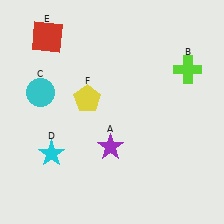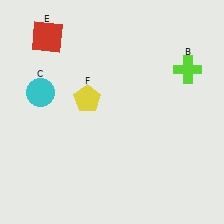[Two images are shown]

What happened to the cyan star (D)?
The cyan star (D) was removed in Image 2. It was in the bottom-left area of Image 1.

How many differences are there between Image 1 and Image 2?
There are 2 differences between the two images.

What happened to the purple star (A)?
The purple star (A) was removed in Image 2. It was in the bottom-left area of Image 1.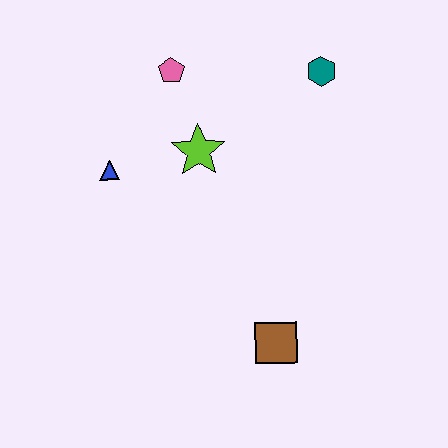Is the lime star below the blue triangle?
No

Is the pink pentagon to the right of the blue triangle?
Yes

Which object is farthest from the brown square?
The pink pentagon is farthest from the brown square.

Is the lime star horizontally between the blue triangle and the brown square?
Yes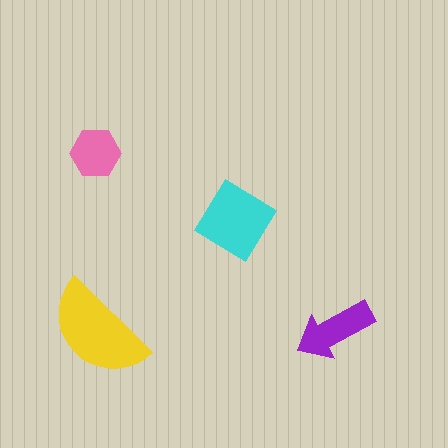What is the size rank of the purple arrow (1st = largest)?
3rd.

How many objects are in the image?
There are 4 objects in the image.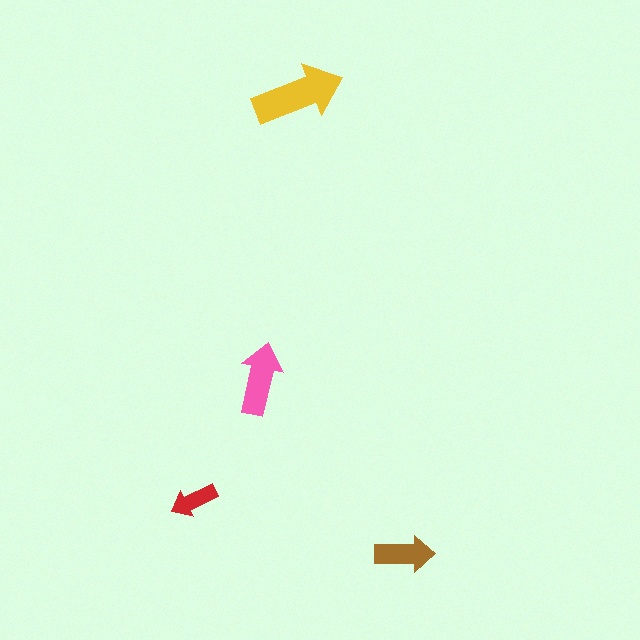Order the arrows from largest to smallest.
the yellow one, the pink one, the brown one, the red one.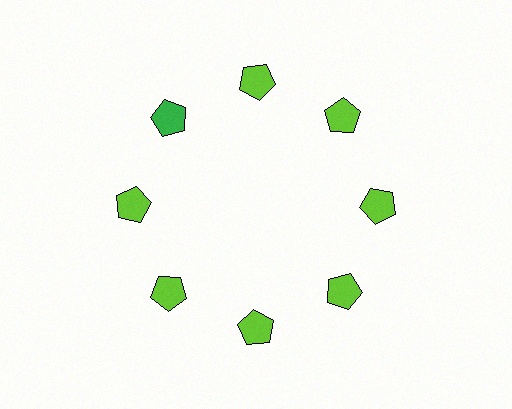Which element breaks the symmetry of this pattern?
The green pentagon at roughly the 10 o'clock position breaks the symmetry. All other shapes are lime pentagons.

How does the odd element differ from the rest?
It has a different color: green instead of lime.